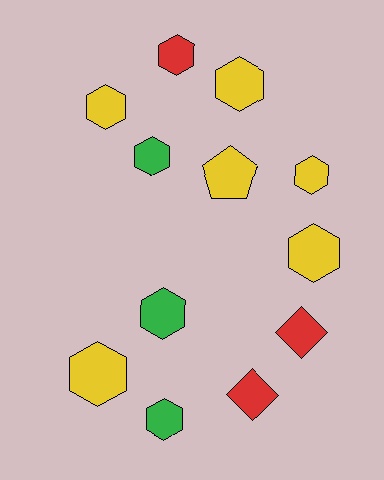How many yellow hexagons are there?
There are 5 yellow hexagons.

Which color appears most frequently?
Yellow, with 6 objects.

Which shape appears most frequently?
Hexagon, with 9 objects.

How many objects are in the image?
There are 12 objects.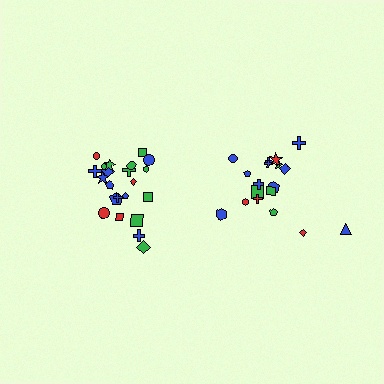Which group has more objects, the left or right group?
The left group.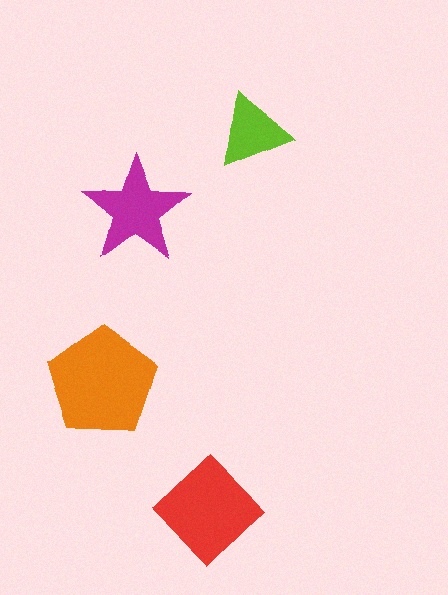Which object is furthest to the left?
The orange pentagon is leftmost.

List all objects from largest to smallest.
The orange pentagon, the red diamond, the magenta star, the lime triangle.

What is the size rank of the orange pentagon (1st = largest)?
1st.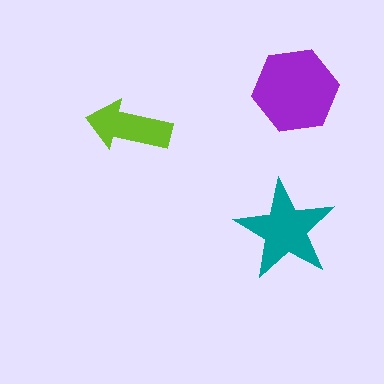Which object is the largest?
The purple hexagon.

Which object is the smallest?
The lime arrow.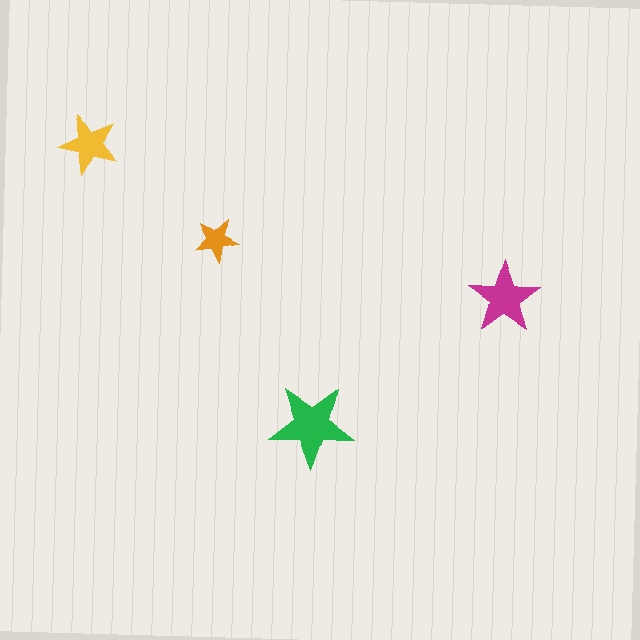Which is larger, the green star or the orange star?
The green one.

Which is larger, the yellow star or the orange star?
The yellow one.